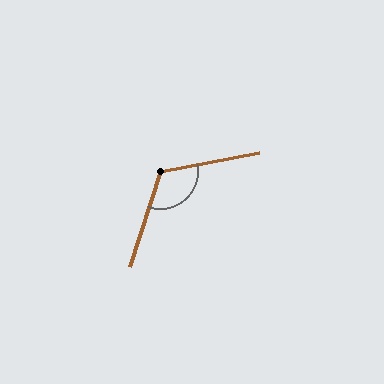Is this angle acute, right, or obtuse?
It is obtuse.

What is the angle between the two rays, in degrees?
Approximately 119 degrees.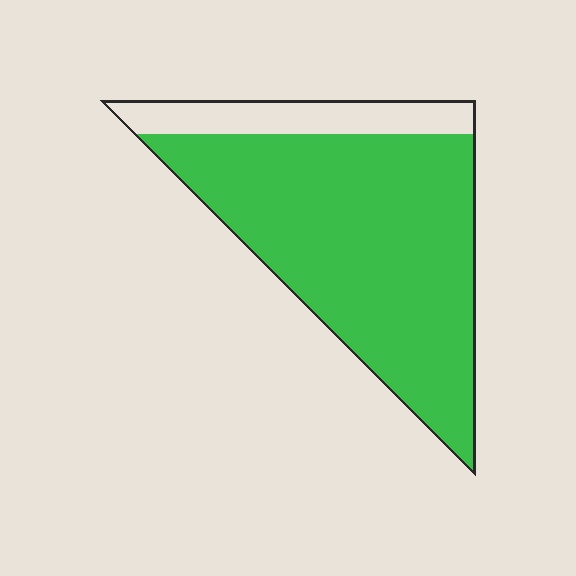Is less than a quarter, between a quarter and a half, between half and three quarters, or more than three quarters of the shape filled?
More than three quarters.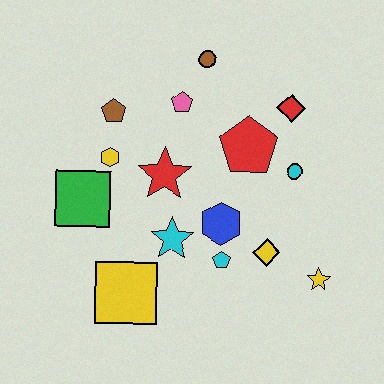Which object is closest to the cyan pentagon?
The blue hexagon is closest to the cyan pentagon.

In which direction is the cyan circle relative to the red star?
The cyan circle is to the right of the red star.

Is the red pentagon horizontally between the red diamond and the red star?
Yes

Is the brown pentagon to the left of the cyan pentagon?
Yes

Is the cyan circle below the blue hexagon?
No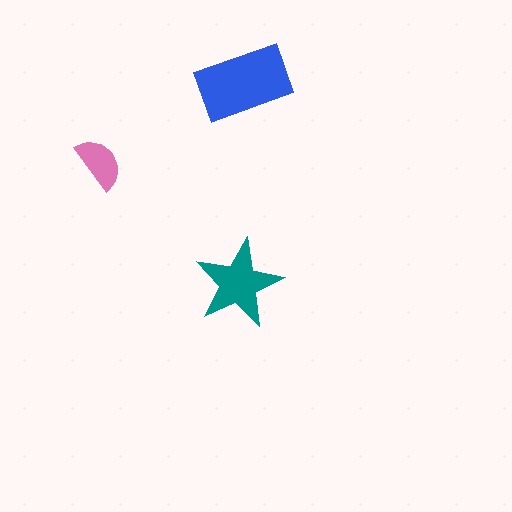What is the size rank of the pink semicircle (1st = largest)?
3rd.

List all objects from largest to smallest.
The blue rectangle, the teal star, the pink semicircle.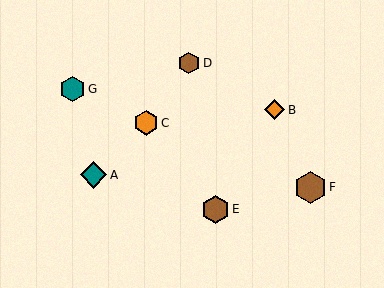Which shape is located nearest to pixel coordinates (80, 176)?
The teal diamond (labeled A) at (93, 175) is nearest to that location.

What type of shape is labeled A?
Shape A is a teal diamond.